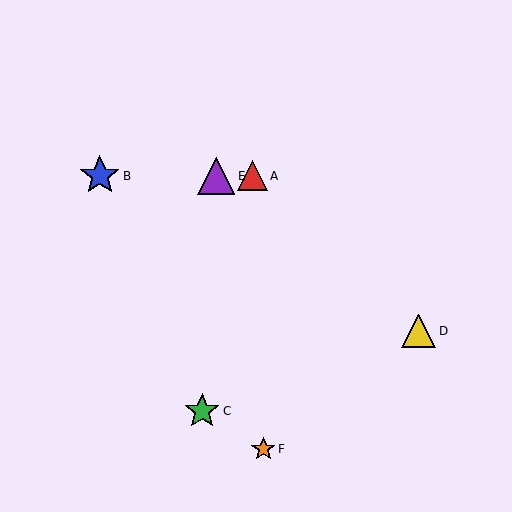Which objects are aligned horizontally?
Objects A, B, E are aligned horizontally.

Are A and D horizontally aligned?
No, A is at y≈176 and D is at y≈331.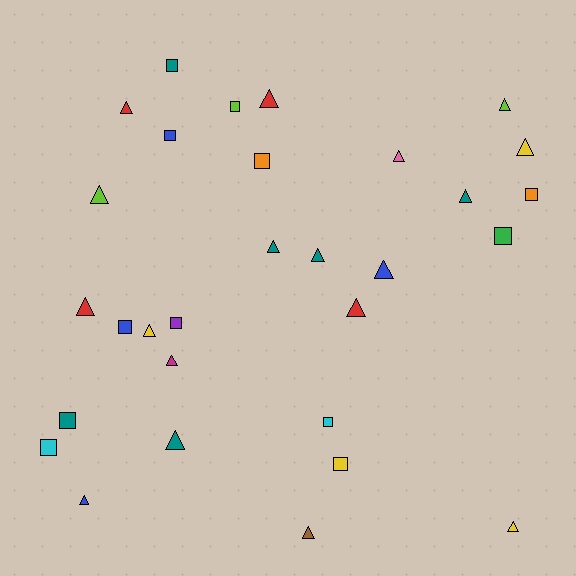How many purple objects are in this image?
There is 1 purple object.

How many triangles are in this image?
There are 18 triangles.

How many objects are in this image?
There are 30 objects.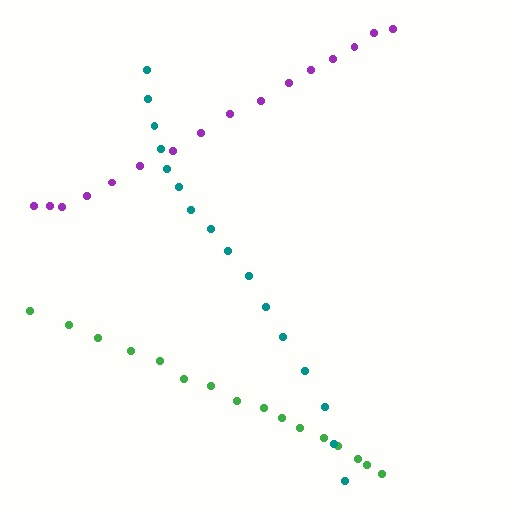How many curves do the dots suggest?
There are 3 distinct paths.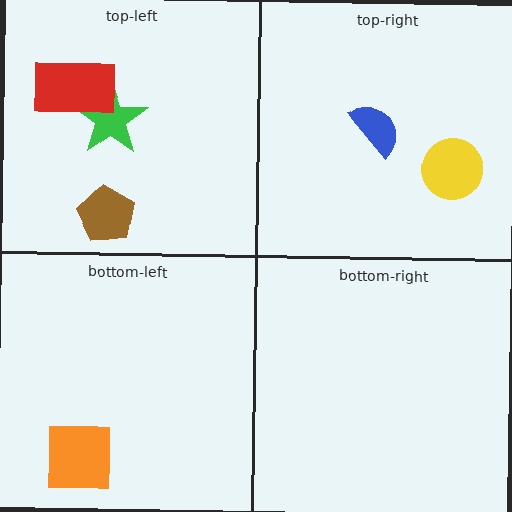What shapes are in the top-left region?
The brown pentagon, the green star, the red rectangle.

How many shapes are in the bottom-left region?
1.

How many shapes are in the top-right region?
2.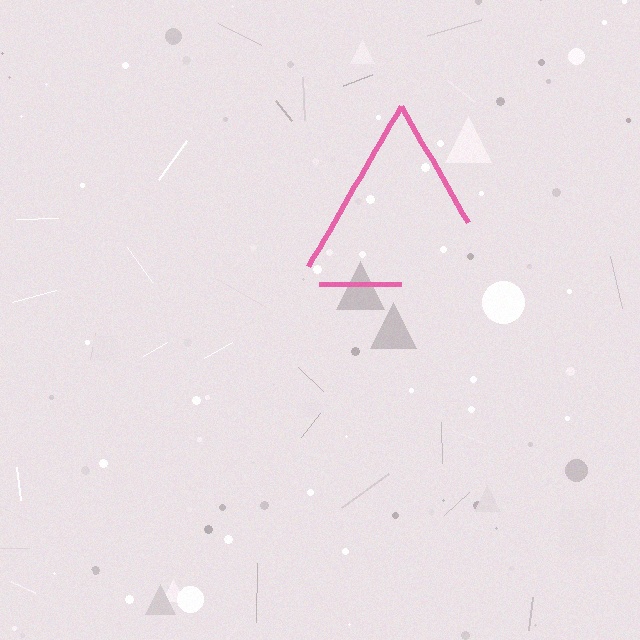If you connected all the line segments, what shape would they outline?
They would outline a triangle.